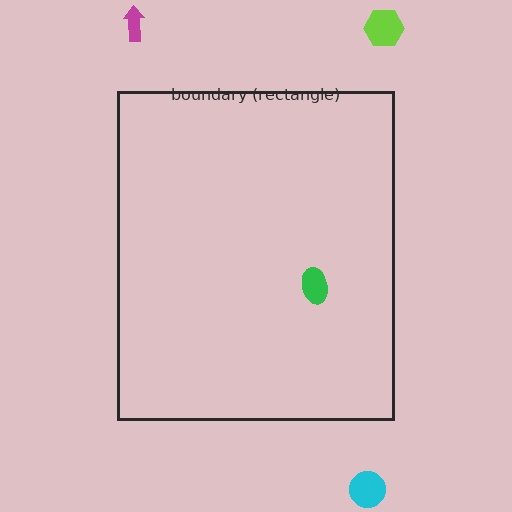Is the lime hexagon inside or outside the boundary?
Outside.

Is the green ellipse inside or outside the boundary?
Inside.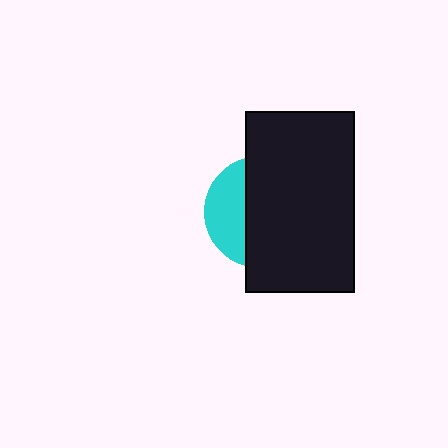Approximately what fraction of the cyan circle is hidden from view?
Roughly 66% of the cyan circle is hidden behind the black rectangle.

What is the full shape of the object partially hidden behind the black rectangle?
The partially hidden object is a cyan circle.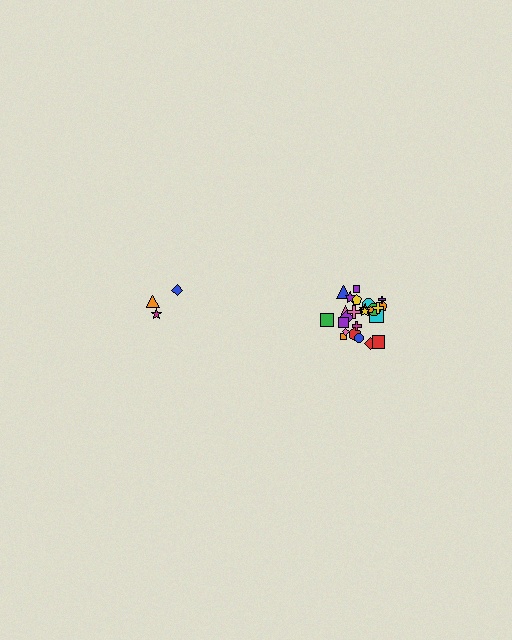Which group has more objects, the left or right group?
The right group.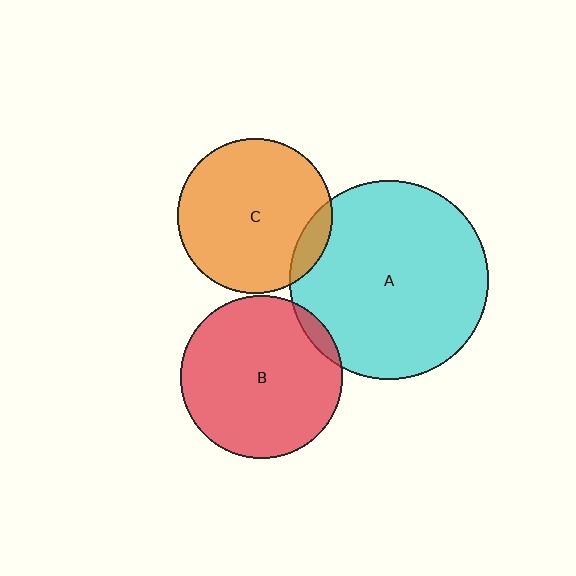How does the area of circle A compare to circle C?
Approximately 1.7 times.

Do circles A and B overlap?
Yes.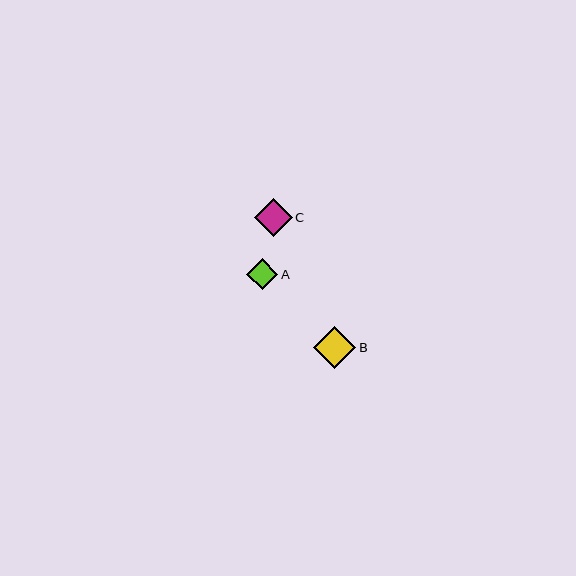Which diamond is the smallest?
Diamond A is the smallest with a size of approximately 32 pixels.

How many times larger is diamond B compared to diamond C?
Diamond B is approximately 1.1 times the size of diamond C.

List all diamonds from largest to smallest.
From largest to smallest: B, C, A.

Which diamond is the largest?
Diamond B is the largest with a size of approximately 42 pixels.